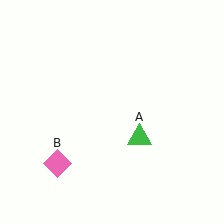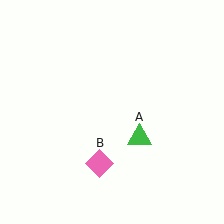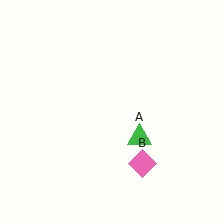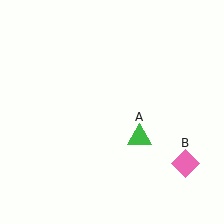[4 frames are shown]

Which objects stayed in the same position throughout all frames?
Green triangle (object A) remained stationary.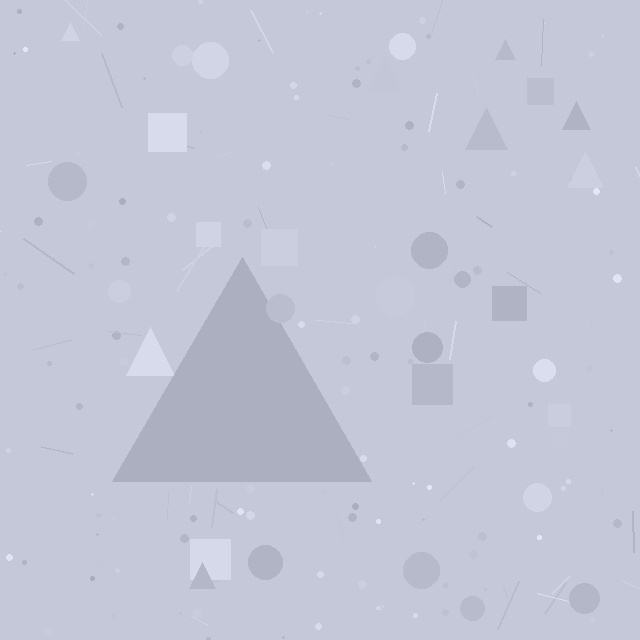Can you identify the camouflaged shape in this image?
The camouflaged shape is a triangle.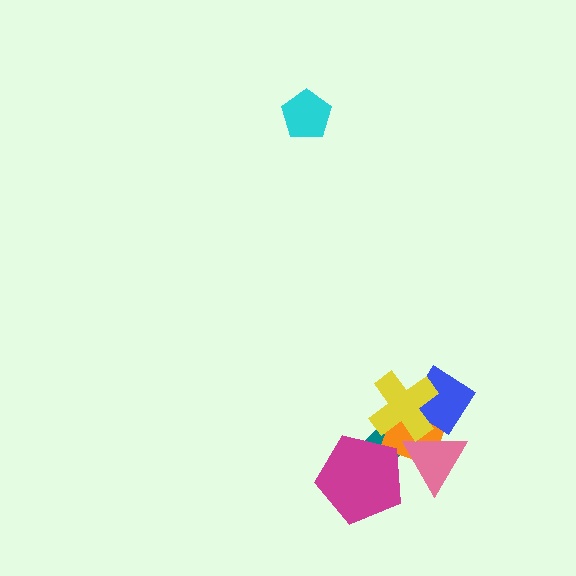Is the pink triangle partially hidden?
Yes, it is partially covered by another shape.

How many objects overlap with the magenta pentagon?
1 object overlaps with the magenta pentagon.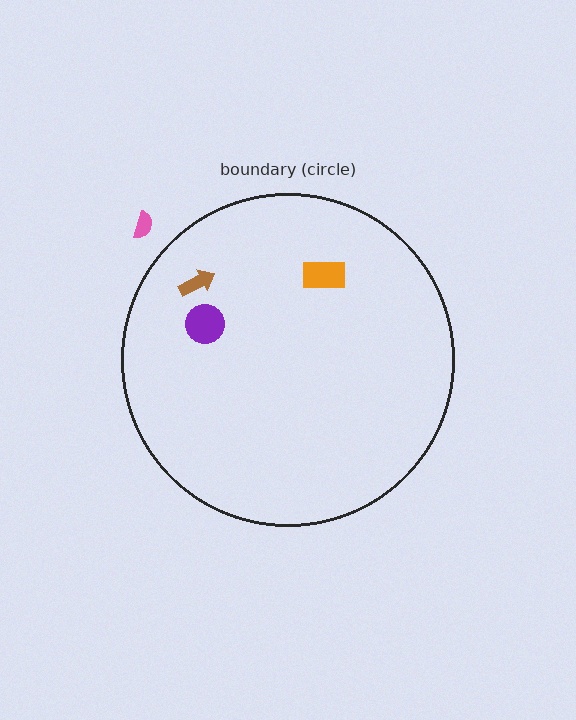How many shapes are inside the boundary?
3 inside, 1 outside.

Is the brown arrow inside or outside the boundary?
Inside.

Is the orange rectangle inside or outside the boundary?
Inside.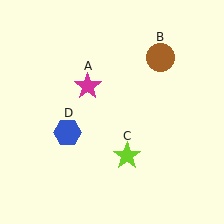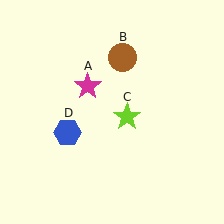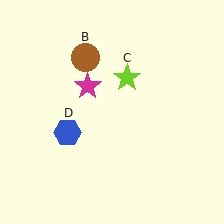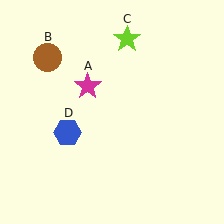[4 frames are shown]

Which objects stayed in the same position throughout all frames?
Magenta star (object A) and blue hexagon (object D) remained stationary.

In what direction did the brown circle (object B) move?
The brown circle (object B) moved left.